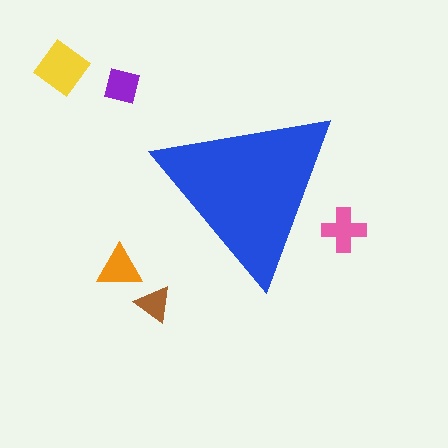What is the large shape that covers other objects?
A blue triangle.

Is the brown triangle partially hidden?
No, the brown triangle is fully visible.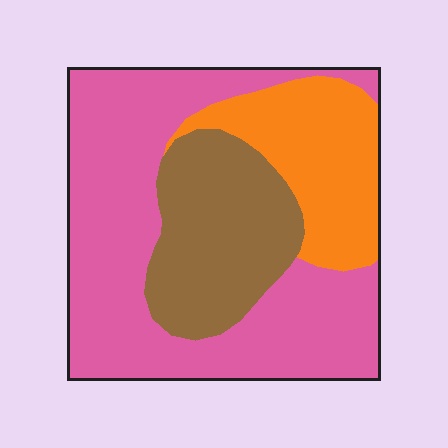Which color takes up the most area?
Pink, at roughly 55%.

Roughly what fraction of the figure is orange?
Orange covers 21% of the figure.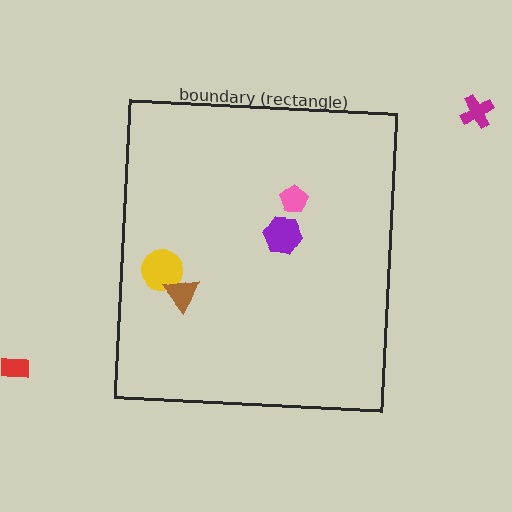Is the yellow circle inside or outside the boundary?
Inside.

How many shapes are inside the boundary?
4 inside, 2 outside.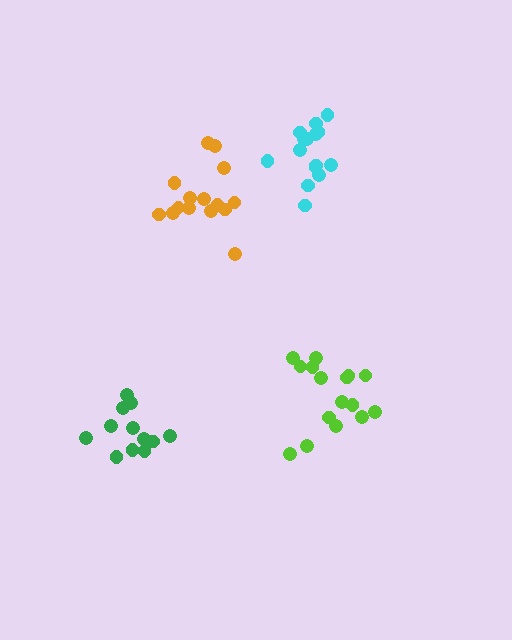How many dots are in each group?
Group 1: 12 dots, Group 2: 15 dots, Group 3: 15 dots, Group 4: 16 dots (58 total).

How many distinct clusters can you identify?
There are 4 distinct clusters.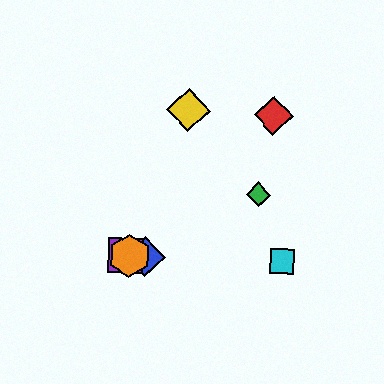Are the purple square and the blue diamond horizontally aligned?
Yes, both are at y≈256.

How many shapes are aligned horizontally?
4 shapes (the blue diamond, the purple square, the orange hexagon, the cyan square) are aligned horizontally.